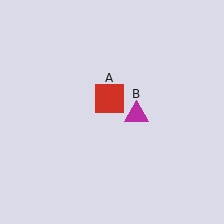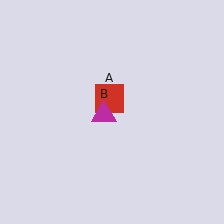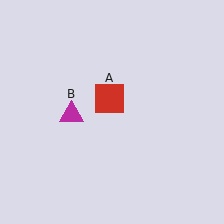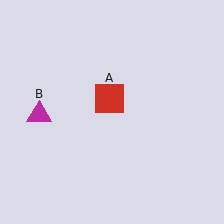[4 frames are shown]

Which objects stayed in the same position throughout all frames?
Red square (object A) remained stationary.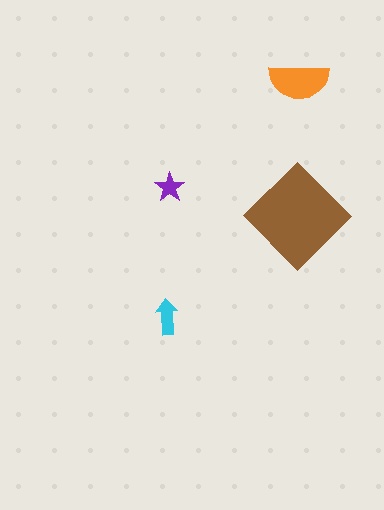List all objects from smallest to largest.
The purple star, the cyan arrow, the orange semicircle, the brown diamond.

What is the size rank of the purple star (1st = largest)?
4th.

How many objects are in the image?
There are 4 objects in the image.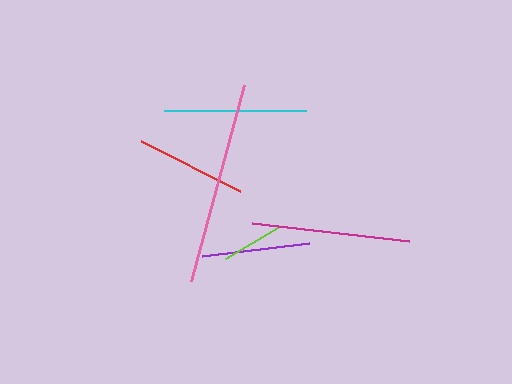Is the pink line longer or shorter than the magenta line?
The pink line is longer than the magenta line.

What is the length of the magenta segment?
The magenta segment is approximately 158 pixels long.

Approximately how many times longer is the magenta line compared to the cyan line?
The magenta line is approximately 1.1 times the length of the cyan line.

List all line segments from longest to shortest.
From longest to shortest: pink, magenta, cyan, red, purple, lime.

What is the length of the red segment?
The red segment is approximately 110 pixels long.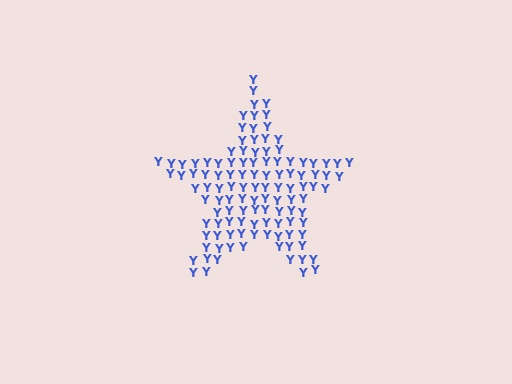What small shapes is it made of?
It is made of small letter Y's.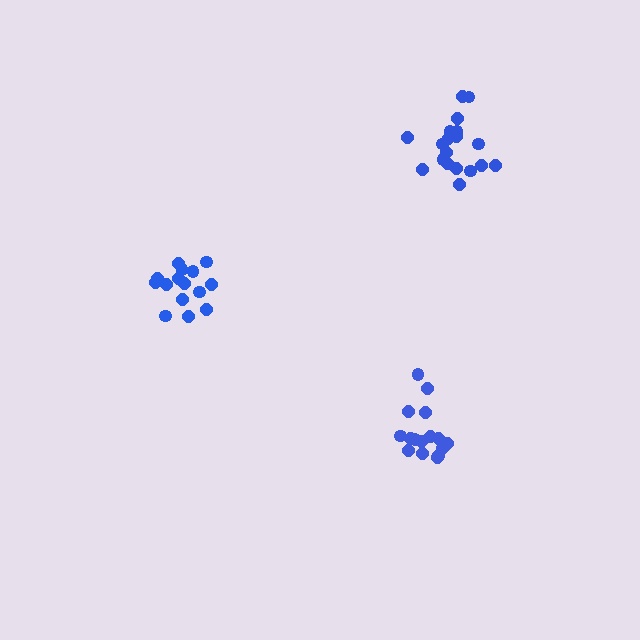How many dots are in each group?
Group 1: 15 dots, Group 2: 16 dots, Group 3: 19 dots (50 total).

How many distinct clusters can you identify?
There are 3 distinct clusters.